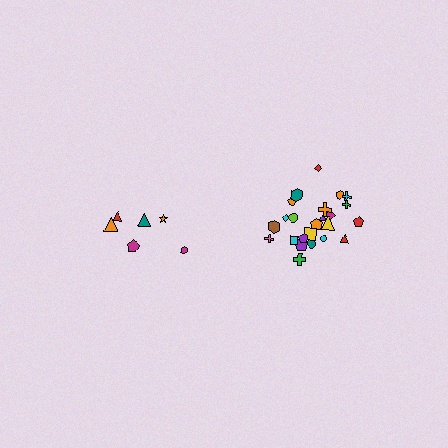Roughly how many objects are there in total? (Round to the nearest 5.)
Roughly 30 objects in total.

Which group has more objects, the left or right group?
The right group.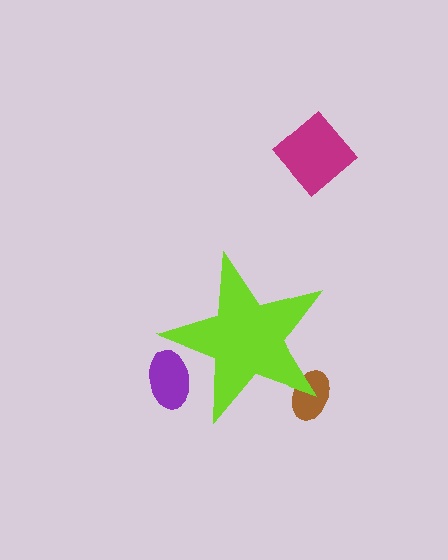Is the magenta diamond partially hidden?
No, the magenta diamond is fully visible.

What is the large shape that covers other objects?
A lime star.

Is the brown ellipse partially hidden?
Yes, the brown ellipse is partially hidden behind the lime star.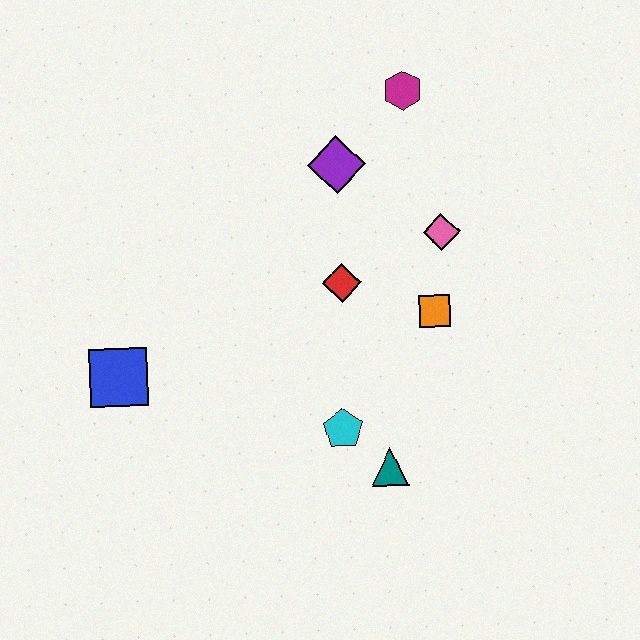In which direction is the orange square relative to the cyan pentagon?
The orange square is above the cyan pentagon.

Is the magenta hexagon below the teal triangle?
No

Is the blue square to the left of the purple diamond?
Yes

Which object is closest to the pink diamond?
The orange square is closest to the pink diamond.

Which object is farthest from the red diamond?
The blue square is farthest from the red diamond.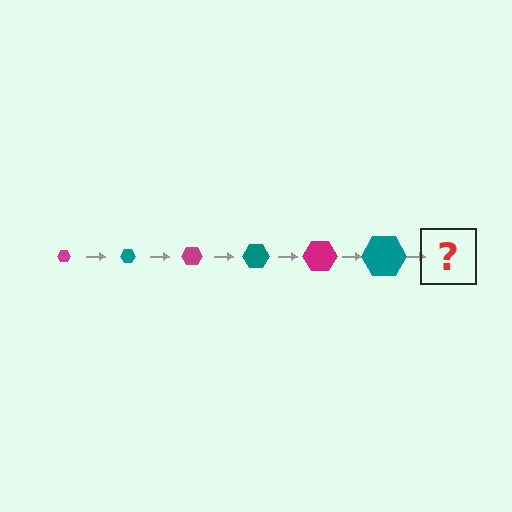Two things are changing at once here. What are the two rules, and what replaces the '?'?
The two rules are that the hexagon grows larger each step and the color cycles through magenta and teal. The '?' should be a magenta hexagon, larger than the previous one.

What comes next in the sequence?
The next element should be a magenta hexagon, larger than the previous one.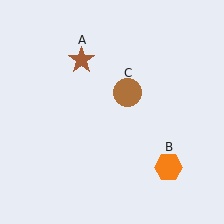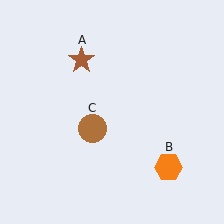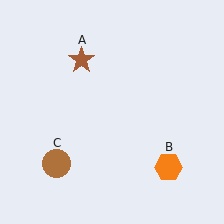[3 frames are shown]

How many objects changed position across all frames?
1 object changed position: brown circle (object C).